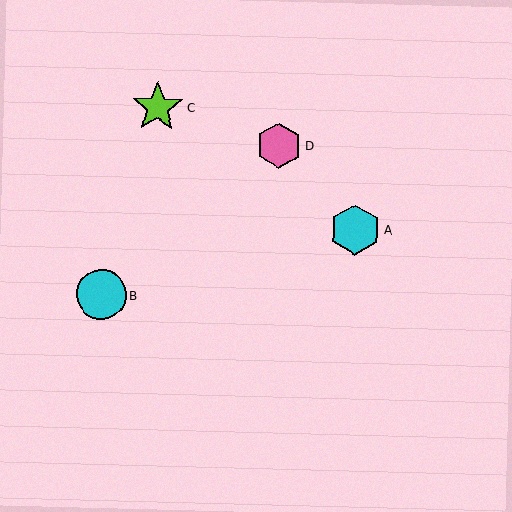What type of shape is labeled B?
Shape B is a cyan circle.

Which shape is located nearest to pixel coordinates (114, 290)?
The cyan circle (labeled B) at (101, 295) is nearest to that location.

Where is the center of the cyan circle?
The center of the cyan circle is at (101, 295).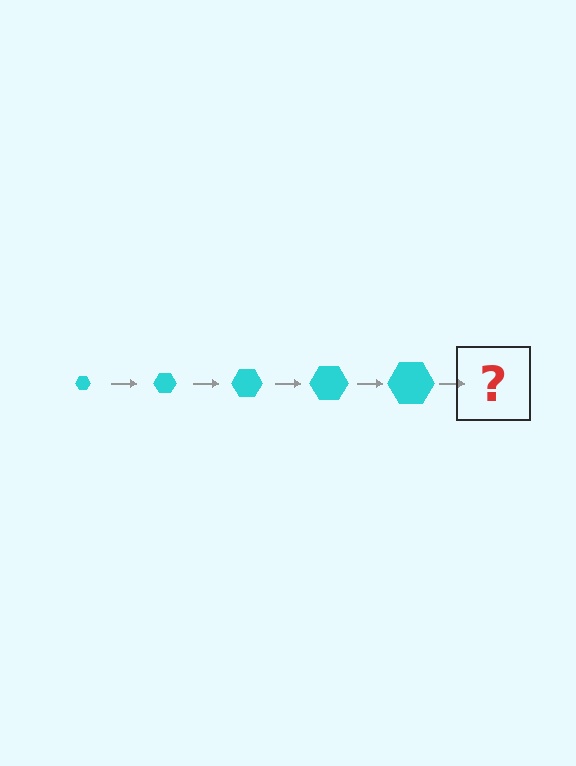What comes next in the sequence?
The next element should be a cyan hexagon, larger than the previous one.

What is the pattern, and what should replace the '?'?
The pattern is that the hexagon gets progressively larger each step. The '?' should be a cyan hexagon, larger than the previous one.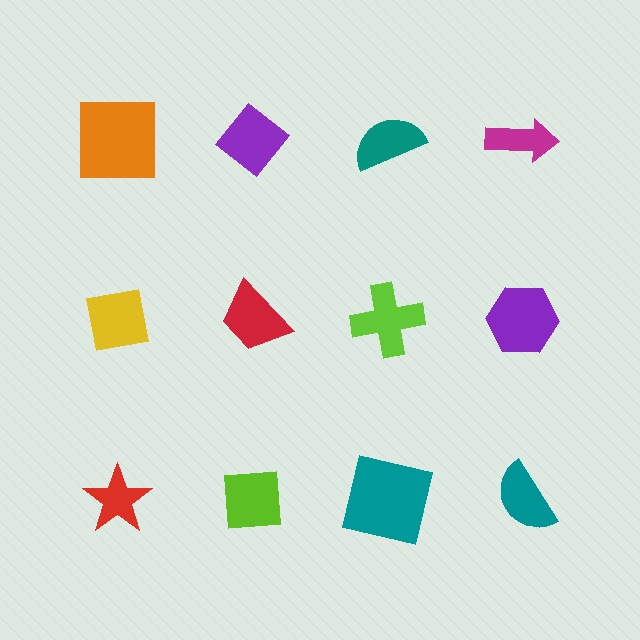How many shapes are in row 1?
4 shapes.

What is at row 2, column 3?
A lime cross.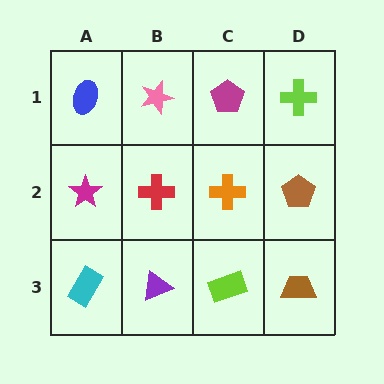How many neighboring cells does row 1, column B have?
3.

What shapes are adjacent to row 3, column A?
A magenta star (row 2, column A), a purple triangle (row 3, column B).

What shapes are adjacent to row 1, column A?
A magenta star (row 2, column A), a pink star (row 1, column B).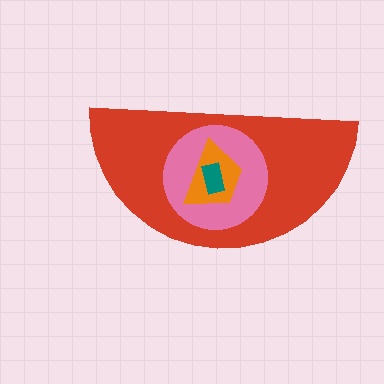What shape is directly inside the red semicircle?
The pink circle.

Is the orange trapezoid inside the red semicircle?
Yes.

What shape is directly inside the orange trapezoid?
The teal rectangle.